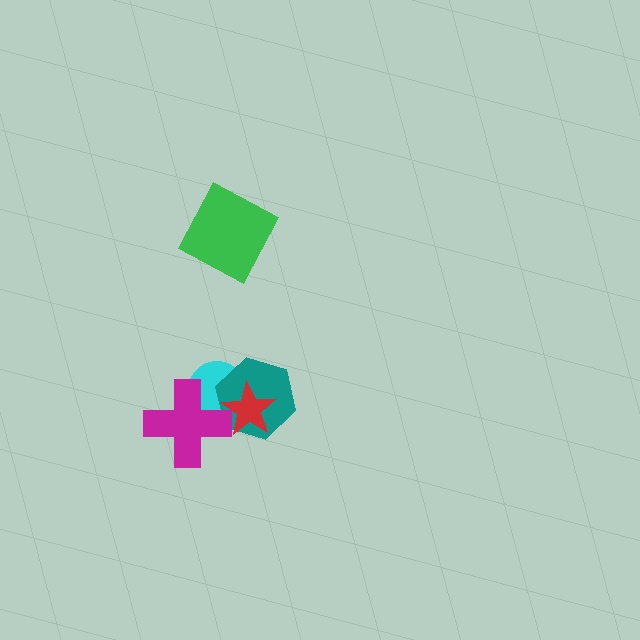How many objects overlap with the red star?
3 objects overlap with the red star.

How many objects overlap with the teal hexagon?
3 objects overlap with the teal hexagon.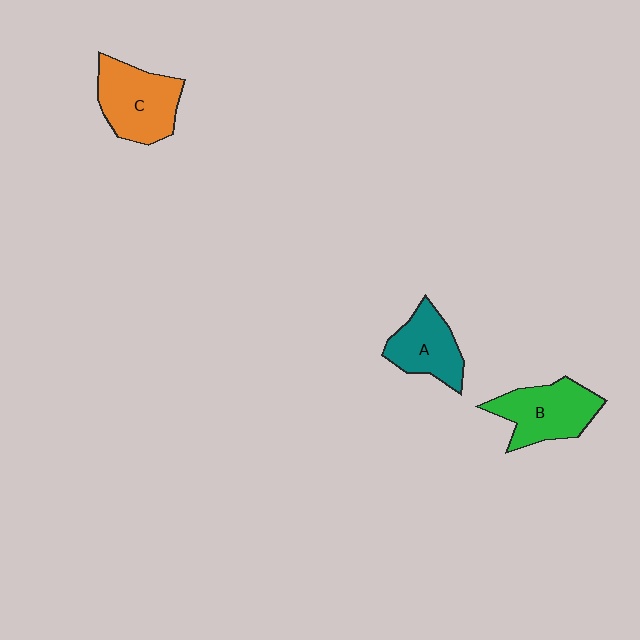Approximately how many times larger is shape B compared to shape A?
Approximately 1.2 times.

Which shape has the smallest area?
Shape A (teal).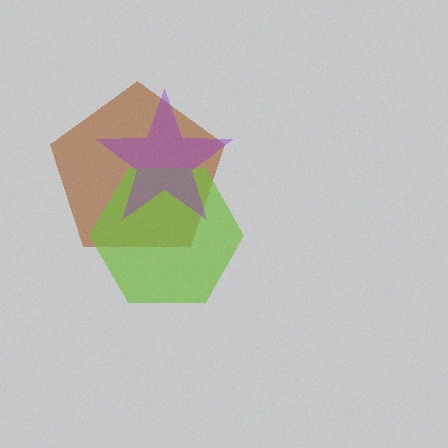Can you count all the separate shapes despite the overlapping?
Yes, there are 3 separate shapes.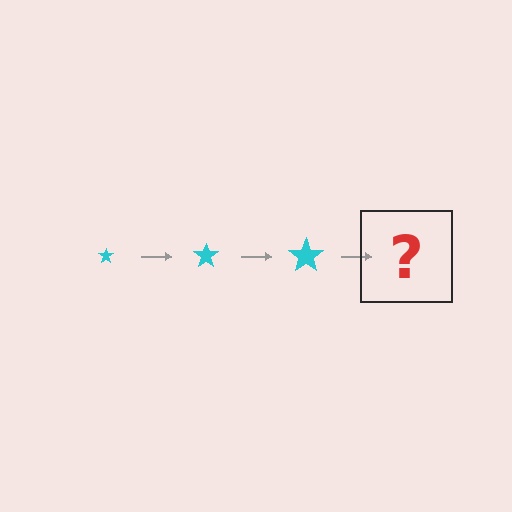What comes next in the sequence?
The next element should be a cyan star, larger than the previous one.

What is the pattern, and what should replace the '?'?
The pattern is that the star gets progressively larger each step. The '?' should be a cyan star, larger than the previous one.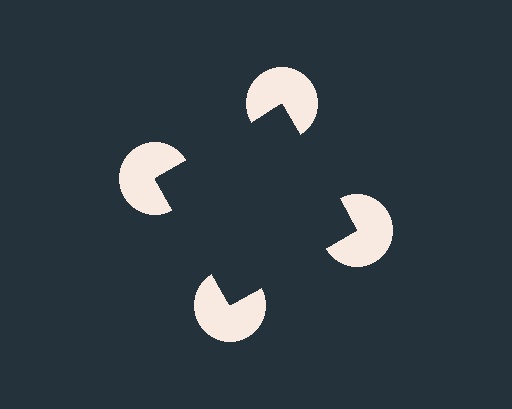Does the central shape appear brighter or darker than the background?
It typically appears slightly darker than the background, even though no actual brightness change is drawn.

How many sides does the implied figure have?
4 sides.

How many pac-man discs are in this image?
There are 4 — one at each vertex of the illusory square.